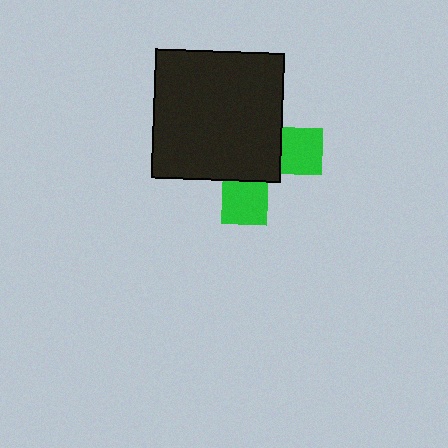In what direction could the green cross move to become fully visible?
The green cross could move toward the lower-right. That would shift it out from behind the black square entirely.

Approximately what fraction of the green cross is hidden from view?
Roughly 68% of the green cross is hidden behind the black square.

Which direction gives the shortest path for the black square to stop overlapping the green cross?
Moving toward the upper-left gives the shortest separation.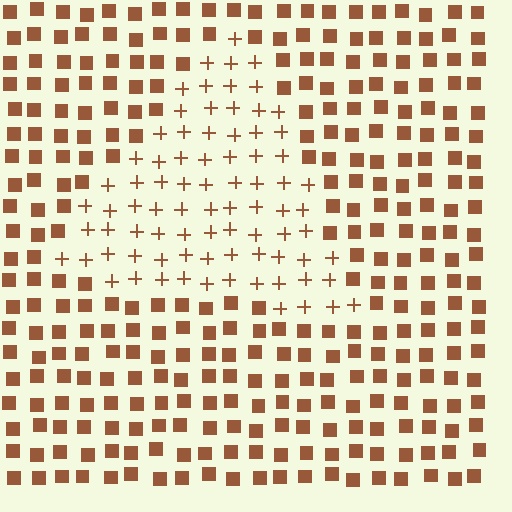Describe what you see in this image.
The image is filled with small brown elements arranged in a uniform grid. A triangle-shaped region contains plus signs, while the surrounding area contains squares. The boundary is defined purely by the change in element shape.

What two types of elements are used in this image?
The image uses plus signs inside the triangle region and squares outside it.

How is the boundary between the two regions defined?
The boundary is defined by a change in element shape: plus signs inside vs. squares outside. All elements share the same color and spacing.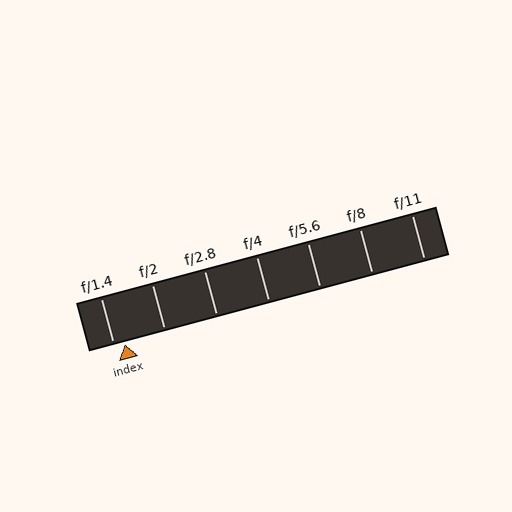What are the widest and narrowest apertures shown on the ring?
The widest aperture shown is f/1.4 and the narrowest is f/11.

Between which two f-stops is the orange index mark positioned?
The index mark is between f/1.4 and f/2.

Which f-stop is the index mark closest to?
The index mark is closest to f/1.4.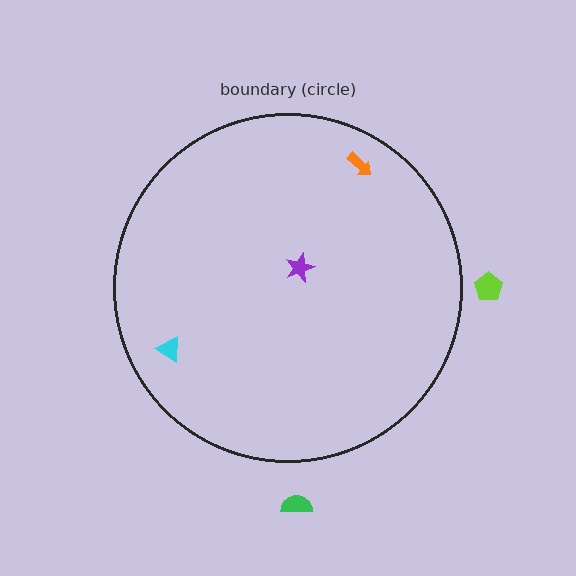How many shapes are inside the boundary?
3 inside, 2 outside.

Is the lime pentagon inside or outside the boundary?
Outside.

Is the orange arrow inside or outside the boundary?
Inside.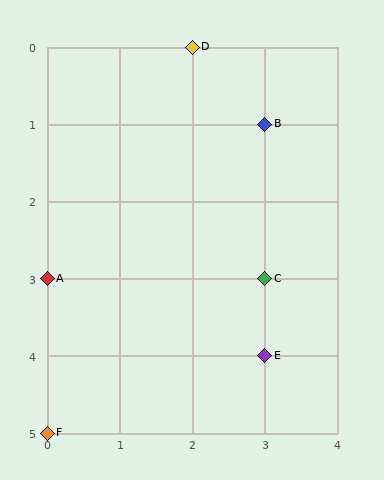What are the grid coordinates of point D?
Point D is at grid coordinates (2, 0).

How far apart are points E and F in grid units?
Points E and F are 3 columns and 1 row apart (about 3.2 grid units diagonally).